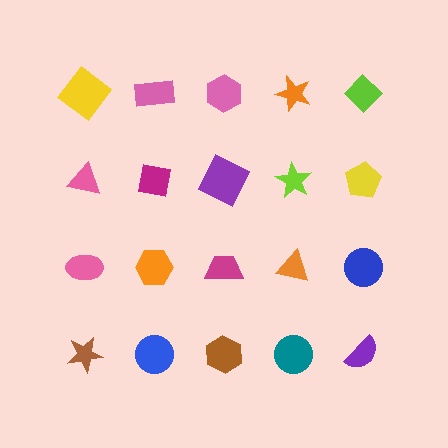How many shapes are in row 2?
5 shapes.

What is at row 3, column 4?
An orange triangle.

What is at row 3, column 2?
An orange hexagon.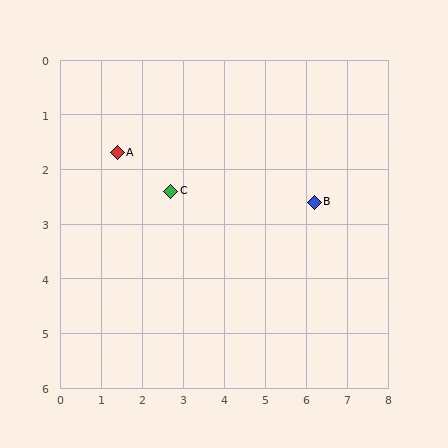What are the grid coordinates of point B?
Point B is at approximately (6.2, 2.6).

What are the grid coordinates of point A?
Point A is at approximately (1.4, 1.7).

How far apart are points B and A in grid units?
Points B and A are about 4.9 grid units apart.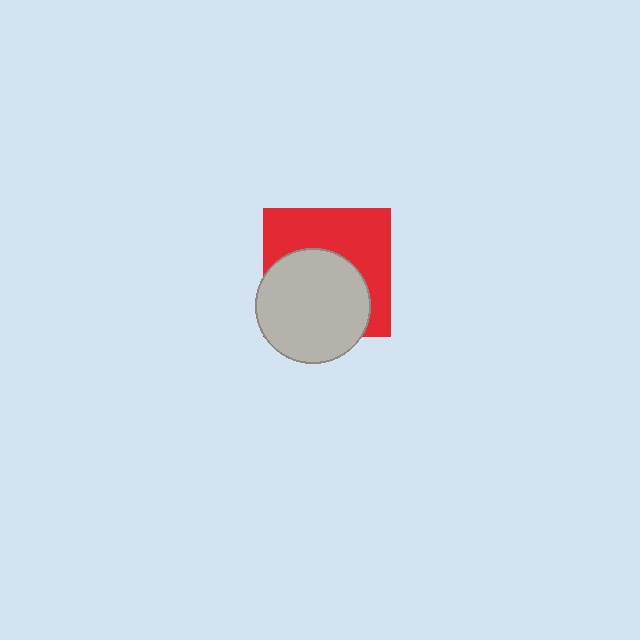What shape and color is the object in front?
The object in front is a light gray circle.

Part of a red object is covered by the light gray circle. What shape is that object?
It is a square.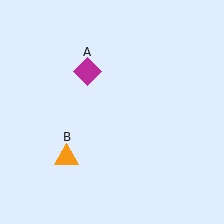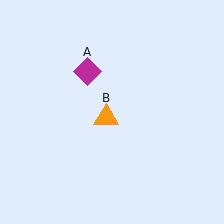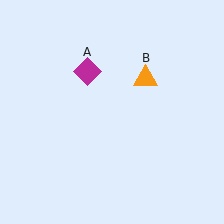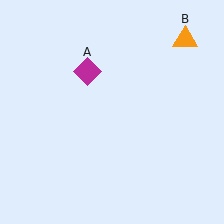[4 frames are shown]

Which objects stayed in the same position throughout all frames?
Magenta diamond (object A) remained stationary.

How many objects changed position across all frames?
1 object changed position: orange triangle (object B).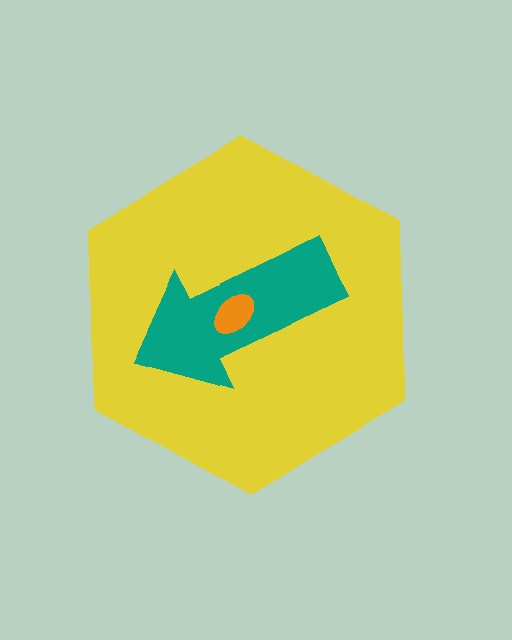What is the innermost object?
The orange ellipse.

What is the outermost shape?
The yellow hexagon.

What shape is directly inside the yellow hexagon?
The teal arrow.